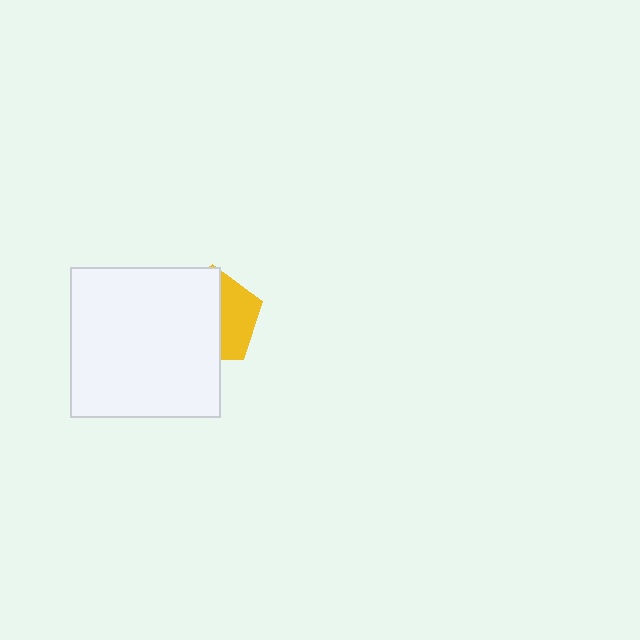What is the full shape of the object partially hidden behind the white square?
The partially hidden object is a yellow pentagon.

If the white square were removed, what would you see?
You would see the complete yellow pentagon.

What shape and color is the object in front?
The object in front is a white square.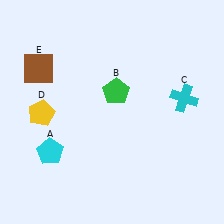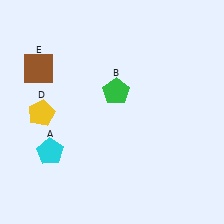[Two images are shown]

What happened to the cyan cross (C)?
The cyan cross (C) was removed in Image 2. It was in the top-right area of Image 1.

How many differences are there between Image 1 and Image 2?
There is 1 difference between the two images.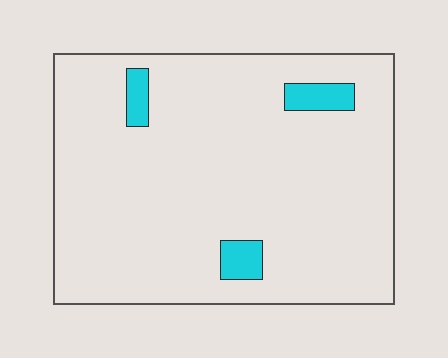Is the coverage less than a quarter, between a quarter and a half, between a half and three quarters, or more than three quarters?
Less than a quarter.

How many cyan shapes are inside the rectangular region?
3.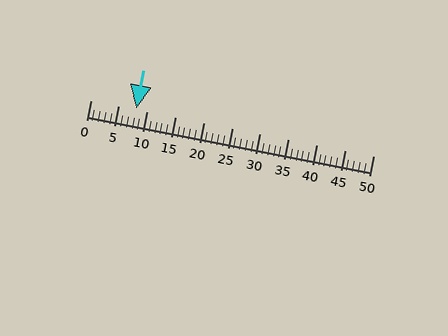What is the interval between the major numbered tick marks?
The major tick marks are spaced 5 units apart.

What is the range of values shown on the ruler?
The ruler shows values from 0 to 50.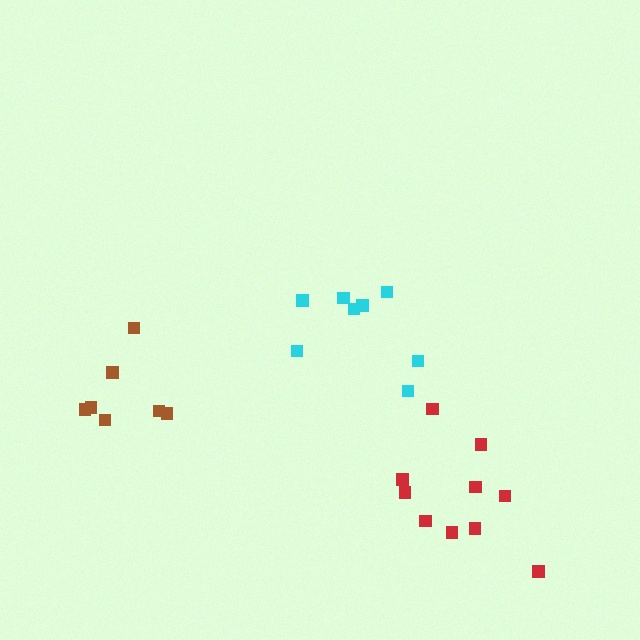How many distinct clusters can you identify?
There are 3 distinct clusters.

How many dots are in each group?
Group 1: 8 dots, Group 2: 7 dots, Group 3: 10 dots (25 total).